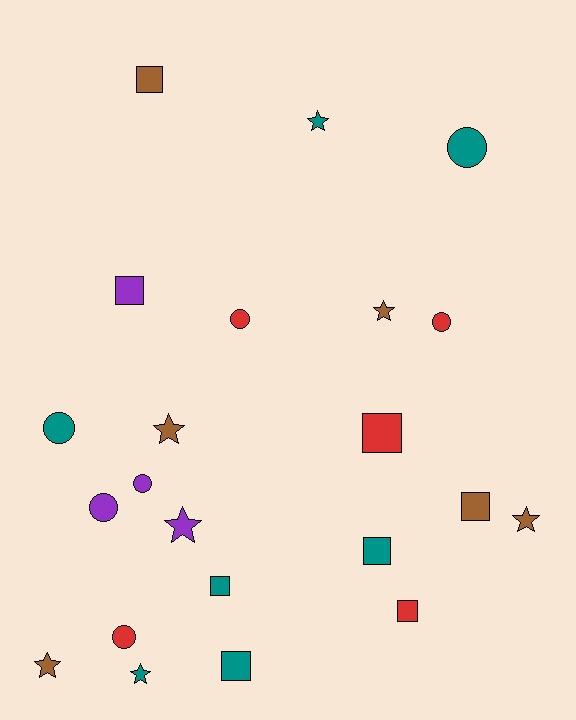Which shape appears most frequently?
Square, with 8 objects.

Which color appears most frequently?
Teal, with 7 objects.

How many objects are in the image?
There are 22 objects.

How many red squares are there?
There are 2 red squares.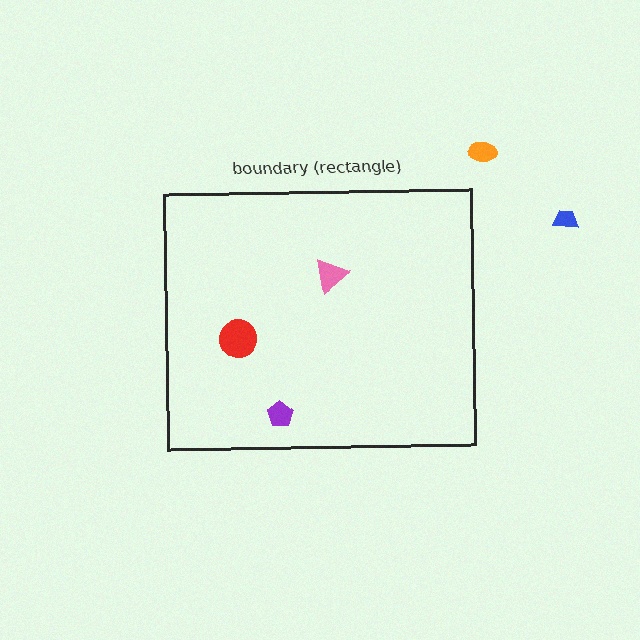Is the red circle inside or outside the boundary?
Inside.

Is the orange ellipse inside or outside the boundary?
Outside.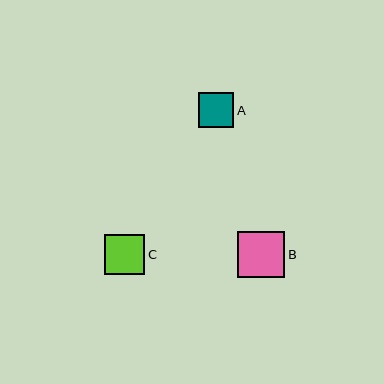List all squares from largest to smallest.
From largest to smallest: B, C, A.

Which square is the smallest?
Square A is the smallest with a size of approximately 36 pixels.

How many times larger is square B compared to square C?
Square B is approximately 1.2 times the size of square C.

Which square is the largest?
Square B is the largest with a size of approximately 47 pixels.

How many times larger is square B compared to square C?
Square B is approximately 1.2 times the size of square C.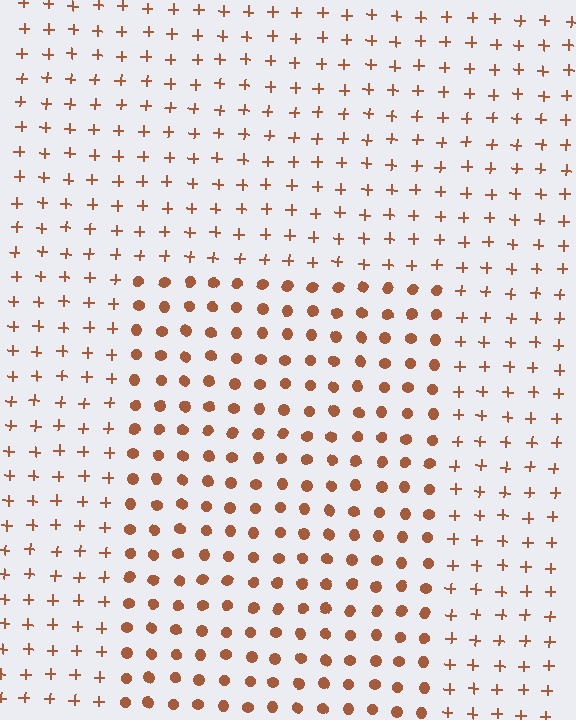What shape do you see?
I see a rectangle.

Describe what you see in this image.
The image is filled with small brown elements arranged in a uniform grid. A rectangle-shaped region contains circles, while the surrounding area contains plus signs. The boundary is defined purely by the change in element shape.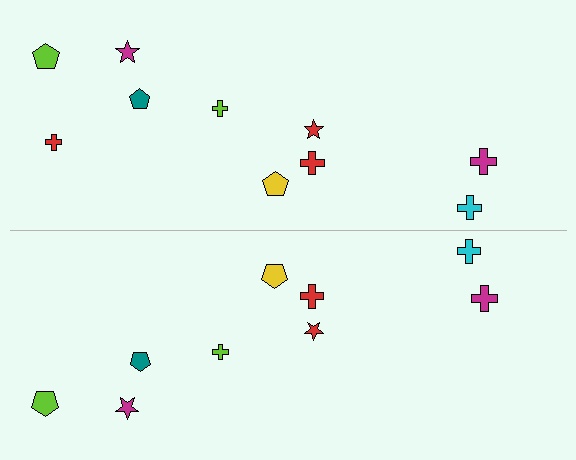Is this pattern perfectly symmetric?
No, the pattern is not perfectly symmetric. A red cross is missing from the bottom side.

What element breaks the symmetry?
A red cross is missing from the bottom side.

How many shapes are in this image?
There are 19 shapes in this image.